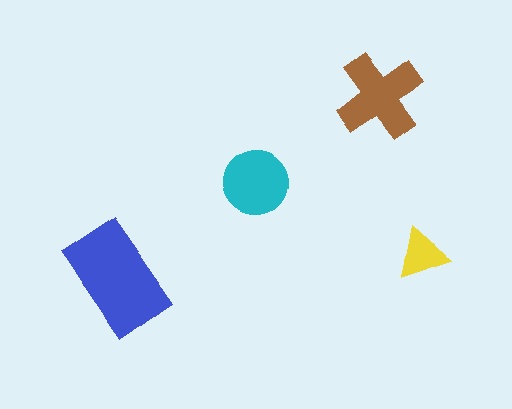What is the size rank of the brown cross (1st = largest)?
2nd.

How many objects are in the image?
There are 4 objects in the image.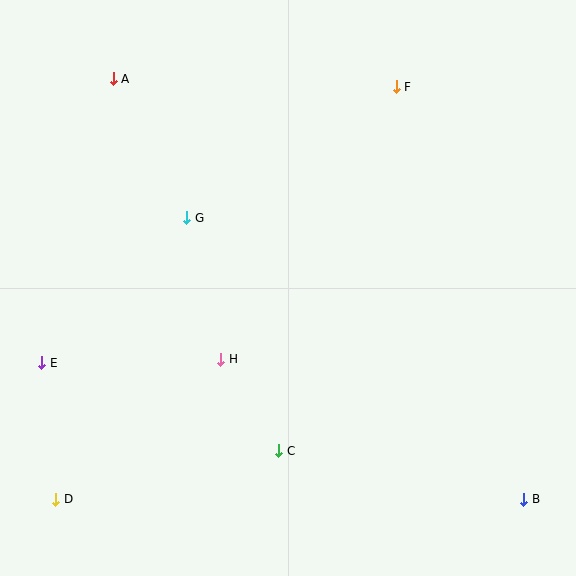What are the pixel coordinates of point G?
Point G is at (187, 218).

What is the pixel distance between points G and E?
The distance between G and E is 205 pixels.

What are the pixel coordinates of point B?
Point B is at (524, 499).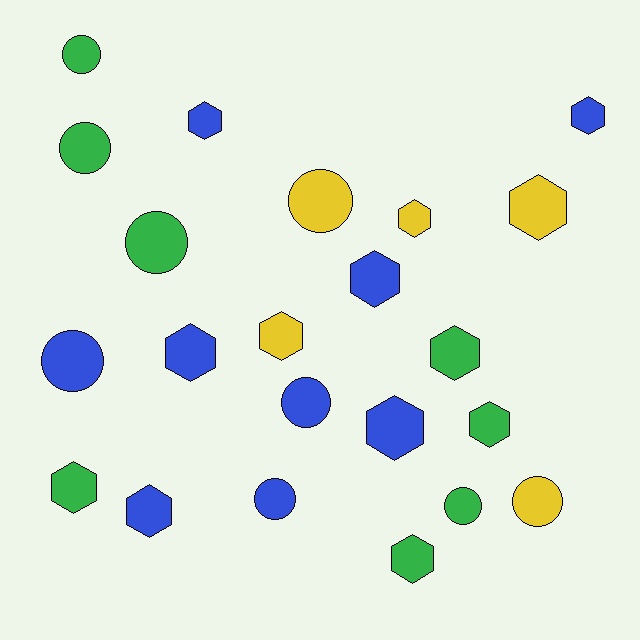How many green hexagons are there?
There are 4 green hexagons.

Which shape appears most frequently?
Hexagon, with 13 objects.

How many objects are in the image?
There are 22 objects.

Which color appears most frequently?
Blue, with 9 objects.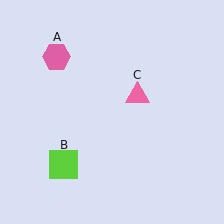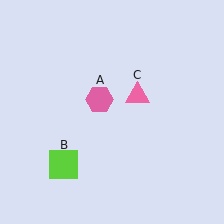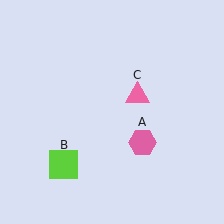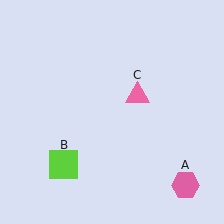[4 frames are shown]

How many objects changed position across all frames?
1 object changed position: pink hexagon (object A).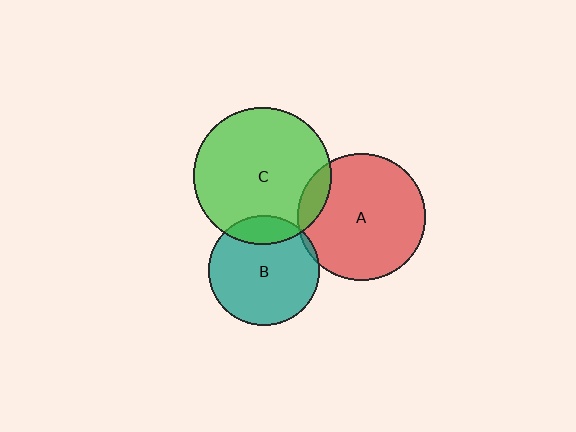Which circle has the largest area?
Circle C (green).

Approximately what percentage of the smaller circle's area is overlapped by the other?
Approximately 15%.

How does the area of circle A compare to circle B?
Approximately 1.3 times.